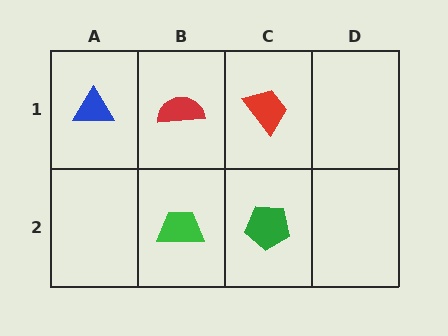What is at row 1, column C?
A red trapezoid.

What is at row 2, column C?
A green pentagon.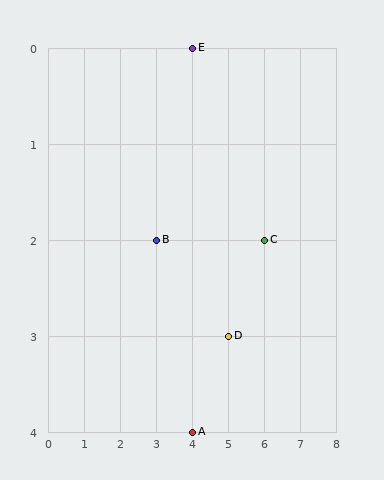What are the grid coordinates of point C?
Point C is at grid coordinates (6, 2).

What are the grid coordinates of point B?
Point B is at grid coordinates (3, 2).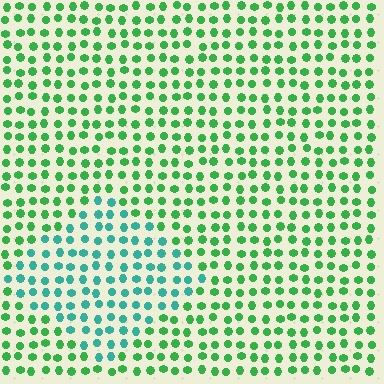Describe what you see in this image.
The image is filled with small green elements in a uniform arrangement. A diamond-shaped region is visible where the elements are tinted to a slightly different hue, forming a subtle color boundary.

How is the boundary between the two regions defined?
The boundary is defined purely by a slight shift in hue (about 40 degrees). Spacing, size, and orientation are identical on both sides.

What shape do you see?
I see a diamond.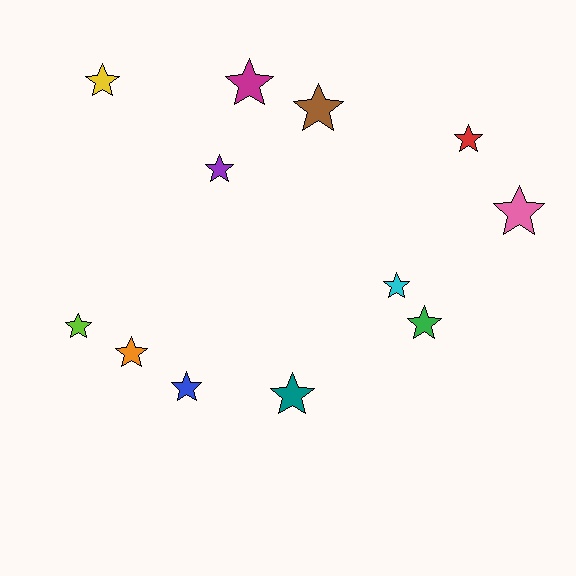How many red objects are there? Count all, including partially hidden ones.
There is 1 red object.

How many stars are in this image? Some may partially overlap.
There are 12 stars.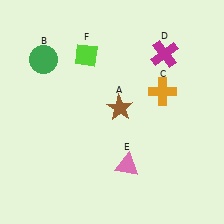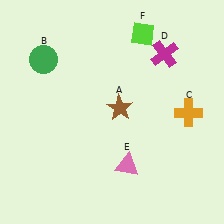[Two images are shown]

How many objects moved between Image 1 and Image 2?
2 objects moved between the two images.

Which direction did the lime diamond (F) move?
The lime diamond (F) moved right.